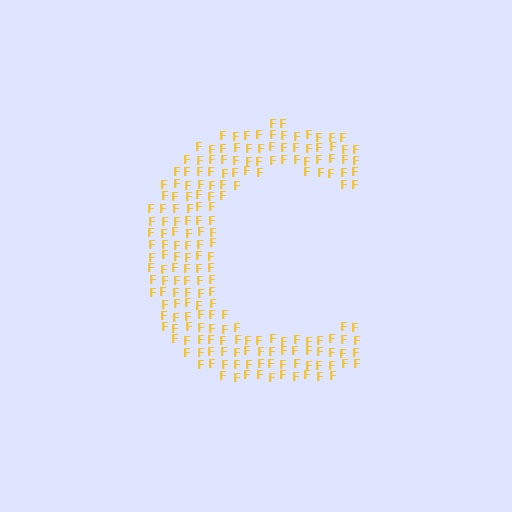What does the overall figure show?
The overall figure shows the letter C.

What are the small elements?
The small elements are letter F's.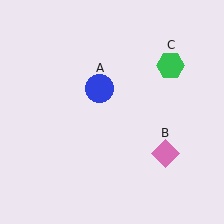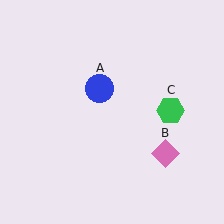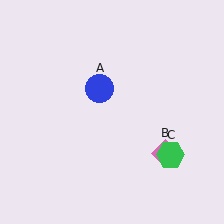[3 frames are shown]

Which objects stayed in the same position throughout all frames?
Blue circle (object A) and pink diamond (object B) remained stationary.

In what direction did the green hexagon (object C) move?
The green hexagon (object C) moved down.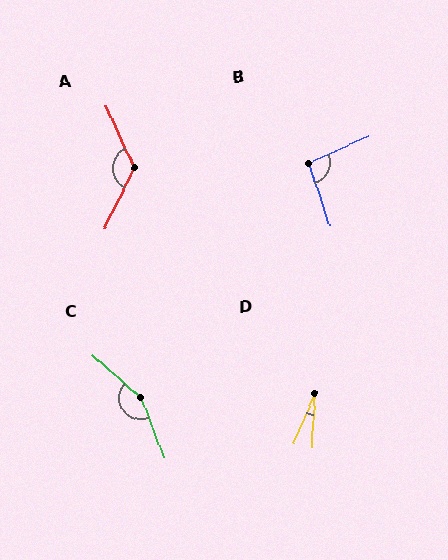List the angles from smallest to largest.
D (19°), B (95°), A (129°), C (153°).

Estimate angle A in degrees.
Approximately 129 degrees.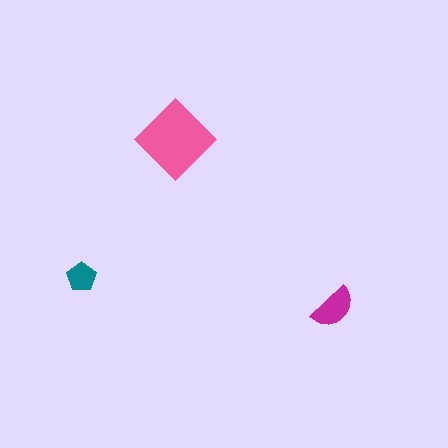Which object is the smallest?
The teal pentagon.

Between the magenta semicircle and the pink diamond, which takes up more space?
The pink diamond.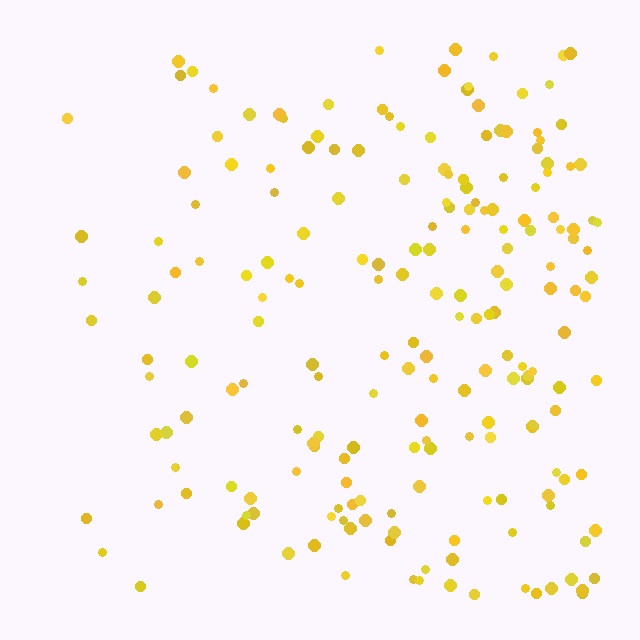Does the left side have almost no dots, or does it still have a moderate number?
Still a moderate number, just noticeably fewer than the right.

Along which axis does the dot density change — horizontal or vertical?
Horizontal.